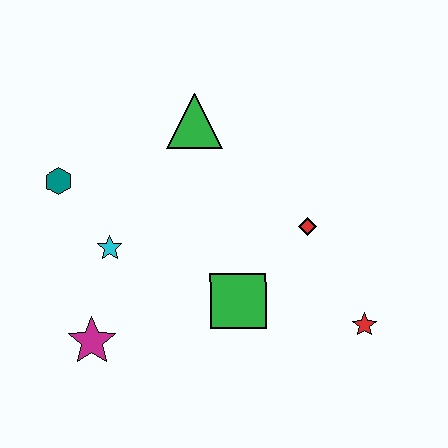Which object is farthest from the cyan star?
The red star is farthest from the cyan star.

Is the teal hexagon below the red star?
No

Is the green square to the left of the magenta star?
No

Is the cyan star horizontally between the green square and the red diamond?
No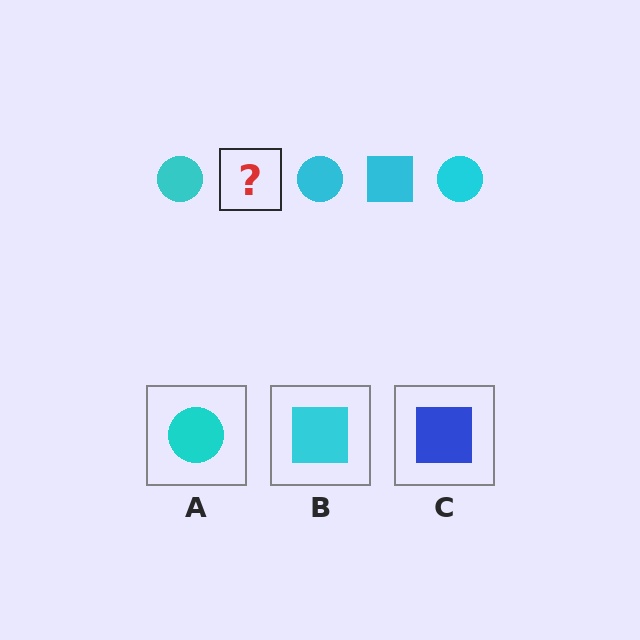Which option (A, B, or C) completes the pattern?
B.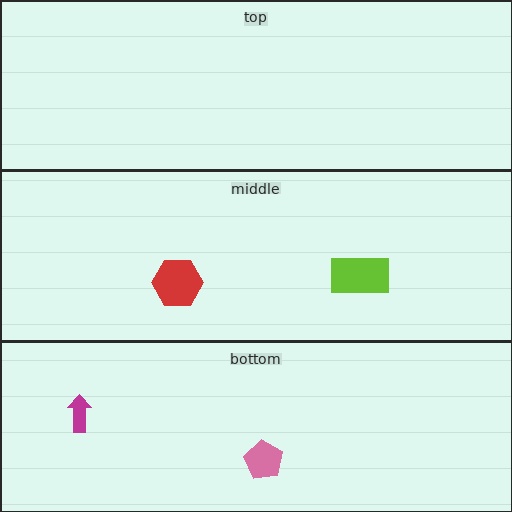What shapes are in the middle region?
The lime rectangle, the red hexagon.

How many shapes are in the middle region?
2.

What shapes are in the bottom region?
The magenta arrow, the pink pentagon.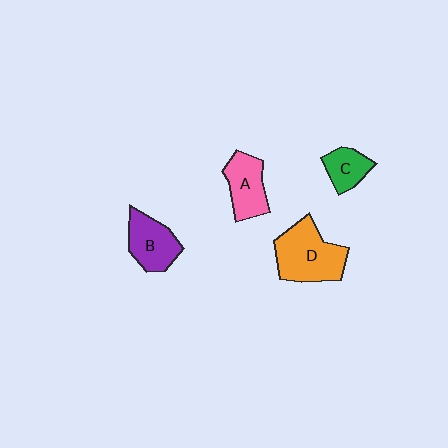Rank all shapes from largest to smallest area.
From largest to smallest: D (orange), B (purple), A (pink), C (green).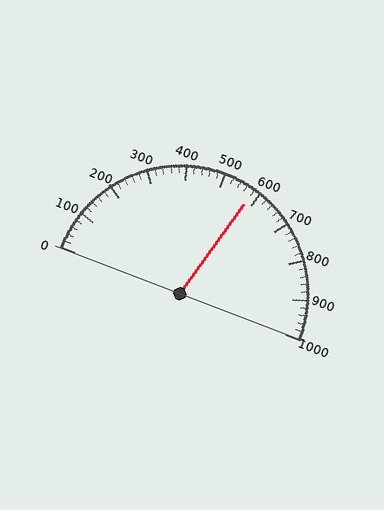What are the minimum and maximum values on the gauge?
The gauge ranges from 0 to 1000.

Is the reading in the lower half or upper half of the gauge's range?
The reading is in the upper half of the range (0 to 1000).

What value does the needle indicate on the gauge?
The needle indicates approximately 580.